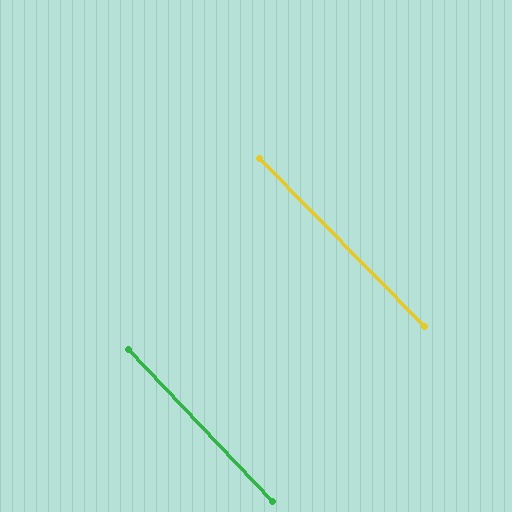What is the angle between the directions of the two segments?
Approximately 1 degree.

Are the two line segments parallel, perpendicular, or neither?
Parallel — their directions differ by only 1.1°.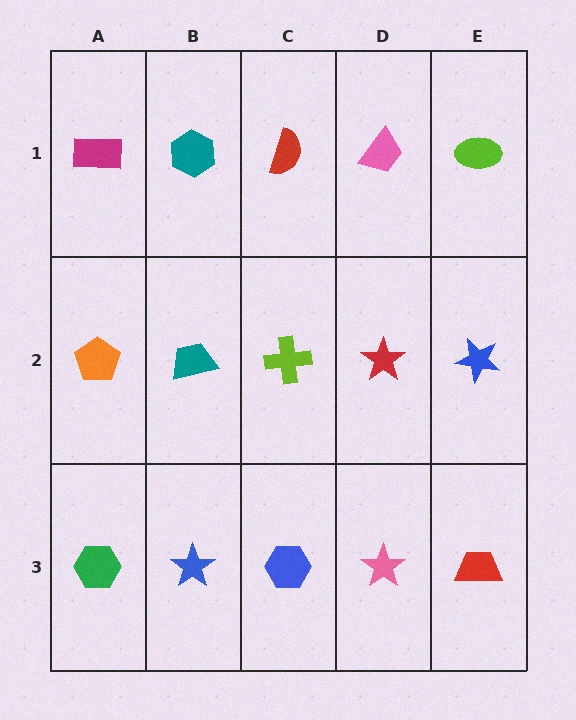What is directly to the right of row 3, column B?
A blue hexagon.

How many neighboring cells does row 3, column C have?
3.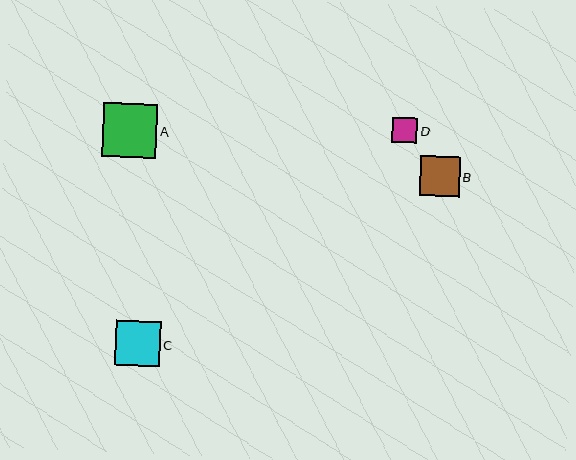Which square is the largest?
Square A is the largest with a size of approximately 54 pixels.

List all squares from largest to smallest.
From largest to smallest: A, C, B, D.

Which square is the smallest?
Square D is the smallest with a size of approximately 25 pixels.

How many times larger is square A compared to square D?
Square A is approximately 2.2 times the size of square D.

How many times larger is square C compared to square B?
Square C is approximately 1.1 times the size of square B.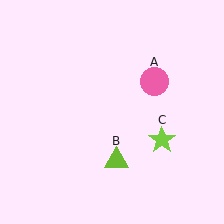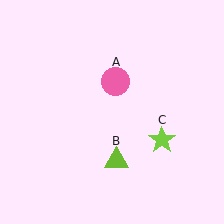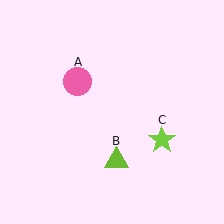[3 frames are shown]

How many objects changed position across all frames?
1 object changed position: pink circle (object A).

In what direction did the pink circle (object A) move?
The pink circle (object A) moved left.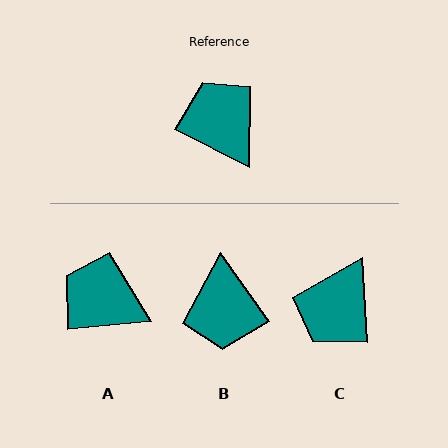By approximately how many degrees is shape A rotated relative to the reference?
Approximately 32 degrees counter-clockwise.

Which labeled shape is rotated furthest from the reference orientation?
B, about 152 degrees away.